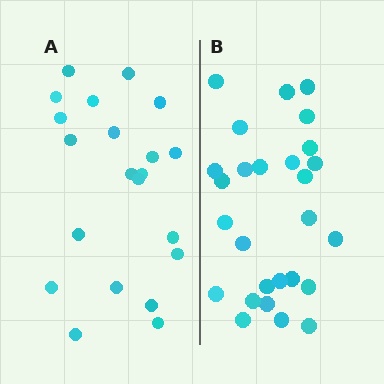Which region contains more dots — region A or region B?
Region B (the right region) has more dots.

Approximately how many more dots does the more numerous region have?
Region B has about 6 more dots than region A.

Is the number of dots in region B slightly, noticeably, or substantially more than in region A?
Region B has noticeably more, but not dramatically so. The ratio is roughly 1.3 to 1.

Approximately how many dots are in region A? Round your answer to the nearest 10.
About 20 dots. (The exact count is 21, which rounds to 20.)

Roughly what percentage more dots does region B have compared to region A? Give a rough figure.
About 30% more.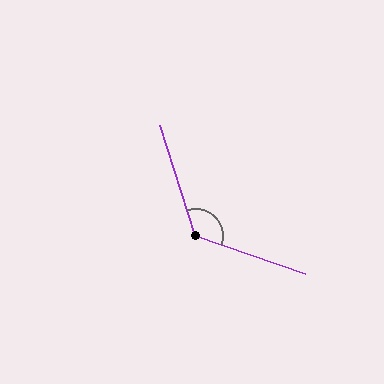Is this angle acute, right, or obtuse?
It is obtuse.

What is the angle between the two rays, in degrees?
Approximately 127 degrees.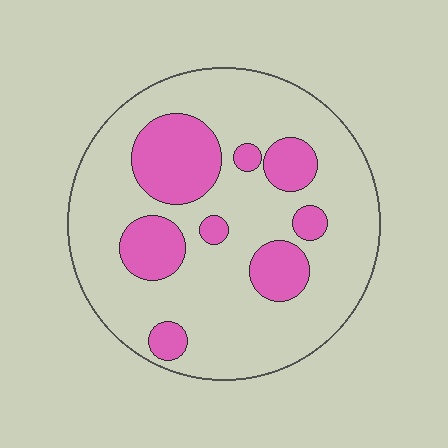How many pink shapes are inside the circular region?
8.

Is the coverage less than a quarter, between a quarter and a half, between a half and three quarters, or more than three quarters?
Less than a quarter.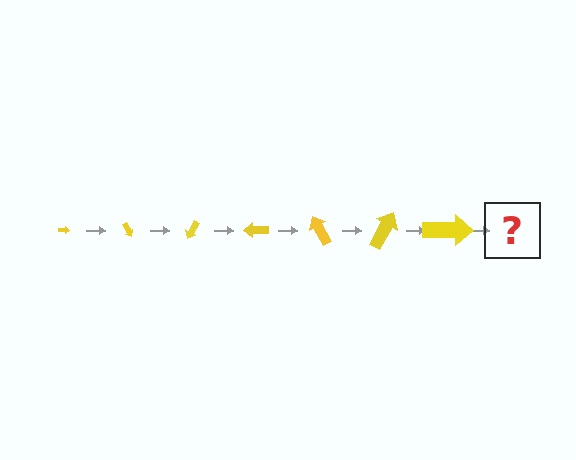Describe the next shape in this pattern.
It should be an arrow, larger than the previous one and rotated 420 degrees from the start.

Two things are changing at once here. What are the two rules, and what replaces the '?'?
The two rules are that the arrow grows larger each step and it rotates 60 degrees each step. The '?' should be an arrow, larger than the previous one and rotated 420 degrees from the start.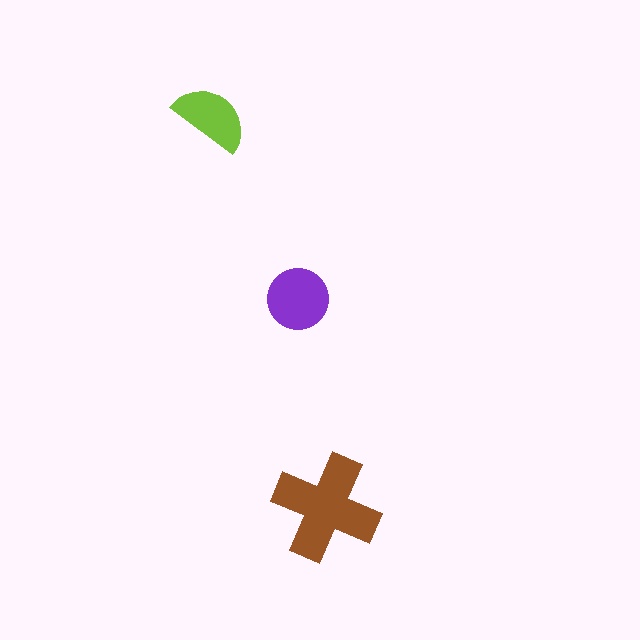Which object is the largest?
The brown cross.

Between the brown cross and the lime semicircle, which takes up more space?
The brown cross.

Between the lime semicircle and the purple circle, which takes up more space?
The purple circle.